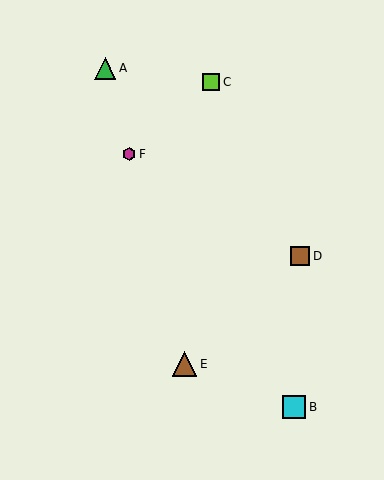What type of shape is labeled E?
Shape E is a brown triangle.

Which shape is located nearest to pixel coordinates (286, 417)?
The cyan square (labeled B) at (294, 407) is nearest to that location.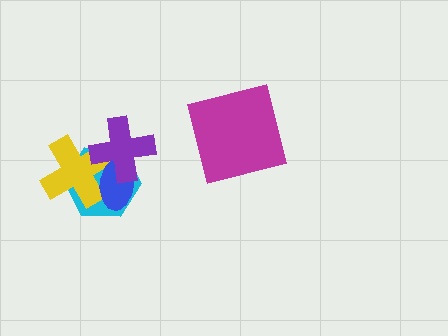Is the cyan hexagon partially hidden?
Yes, it is partially covered by another shape.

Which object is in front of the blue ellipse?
The purple cross is in front of the blue ellipse.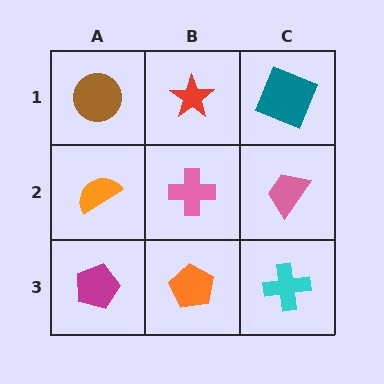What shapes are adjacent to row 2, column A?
A brown circle (row 1, column A), a magenta pentagon (row 3, column A), a pink cross (row 2, column B).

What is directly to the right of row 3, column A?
An orange pentagon.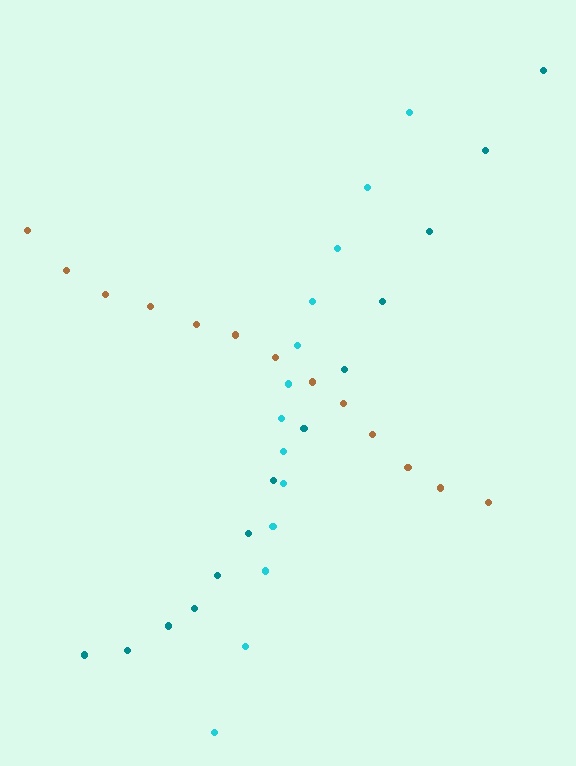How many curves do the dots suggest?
There are 3 distinct paths.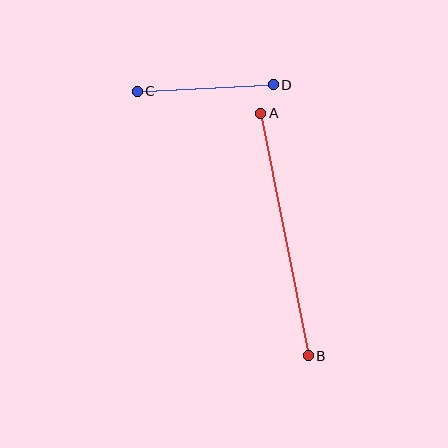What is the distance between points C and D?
The distance is approximately 136 pixels.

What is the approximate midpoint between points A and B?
The midpoint is at approximately (285, 234) pixels.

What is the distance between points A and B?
The distance is approximately 247 pixels.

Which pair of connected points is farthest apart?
Points A and B are farthest apart.